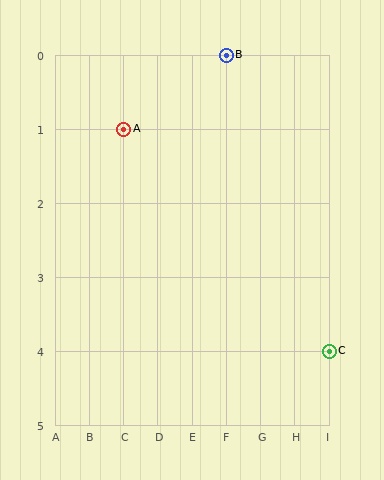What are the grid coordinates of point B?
Point B is at grid coordinates (F, 0).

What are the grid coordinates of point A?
Point A is at grid coordinates (C, 1).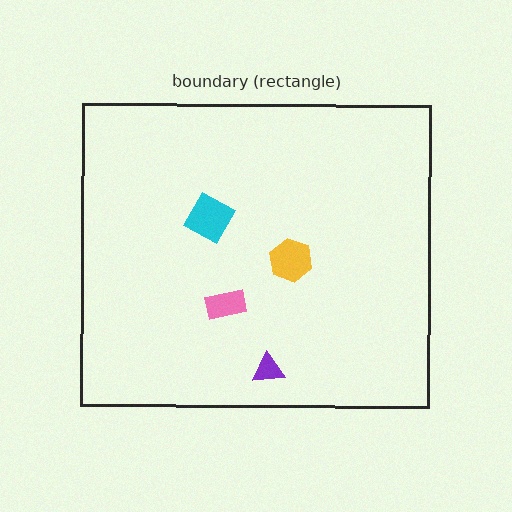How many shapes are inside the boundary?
4 inside, 0 outside.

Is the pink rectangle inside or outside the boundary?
Inside.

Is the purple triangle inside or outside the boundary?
Inside.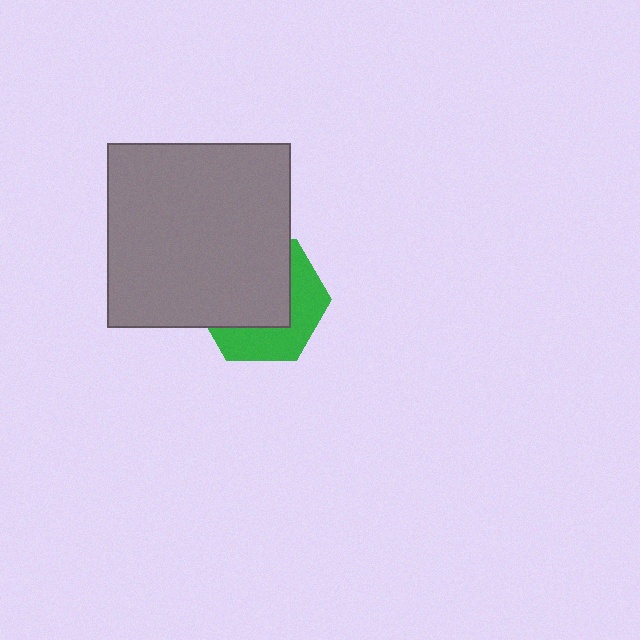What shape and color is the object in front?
The object in front is a gray square.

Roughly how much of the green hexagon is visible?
A small part of it is visible (roughly 41%).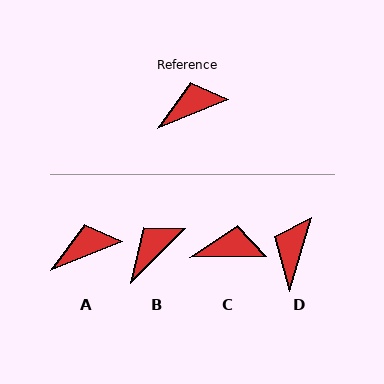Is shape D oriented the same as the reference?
No, it is off by about 52 degrees.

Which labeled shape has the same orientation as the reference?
A.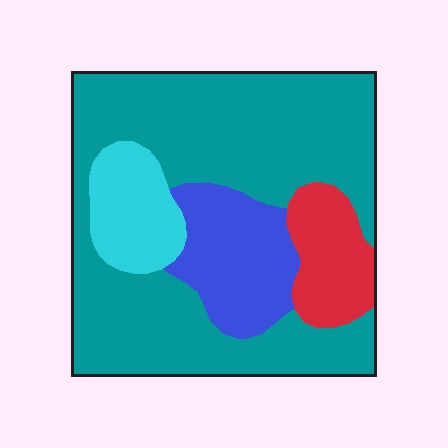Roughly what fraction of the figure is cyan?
Cyan covers around 10% of the figure.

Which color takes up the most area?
Teal, at roughly 65%.